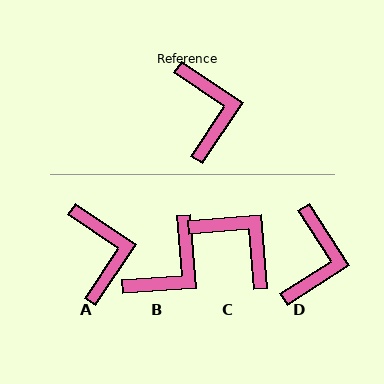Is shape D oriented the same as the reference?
No, it is off by about 24 degrees.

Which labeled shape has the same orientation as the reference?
A.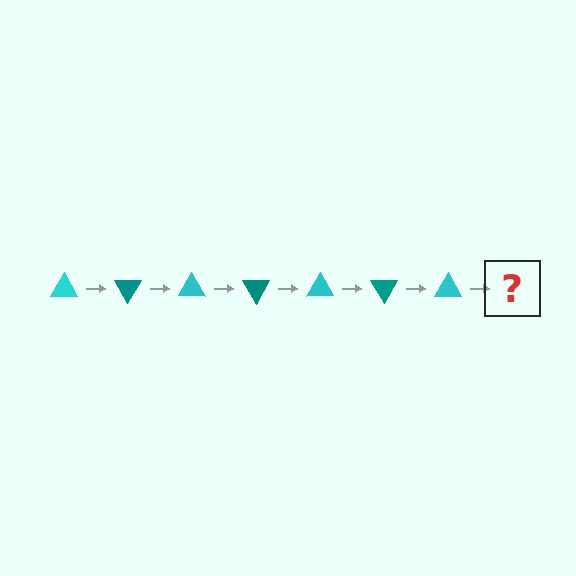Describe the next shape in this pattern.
It should be a teal triangle, rotated 420 degrees from the start.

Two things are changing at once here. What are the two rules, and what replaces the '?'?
The two rules are that it rotates 60 degrees each step and the color cycles through cyan and teal. The '?' should be a teal triangle, rotated 420 degrees from the start.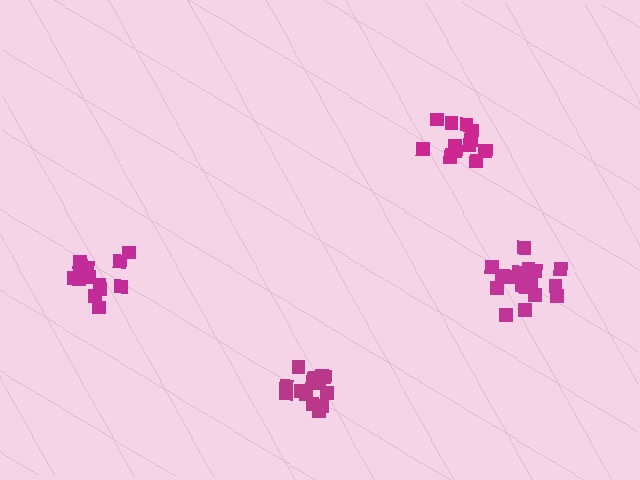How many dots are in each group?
Group 1: 14 dots, Group 2: 13 dots, Group 3: 17 dots, Group 4: 15 dots (59 total).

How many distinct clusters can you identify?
There are 4 distinct clusters.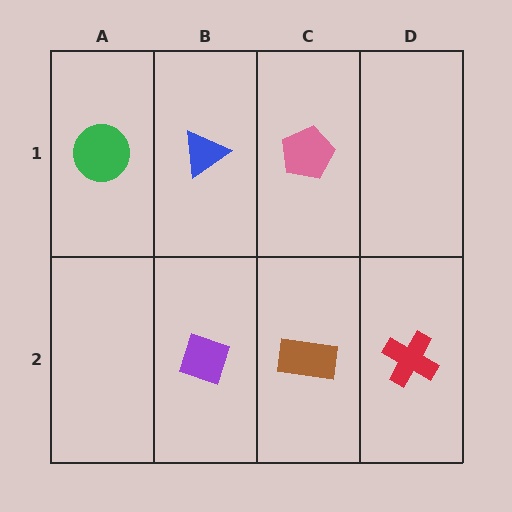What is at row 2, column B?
A purple diamond.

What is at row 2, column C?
A brown rectangle.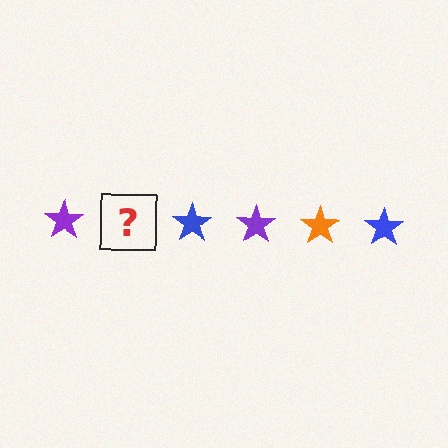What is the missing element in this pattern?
The missing element is an orange star.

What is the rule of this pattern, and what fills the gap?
The rule is that the pattern cycles through purple, orange, blue stars. The gap should be filled with an orange star.